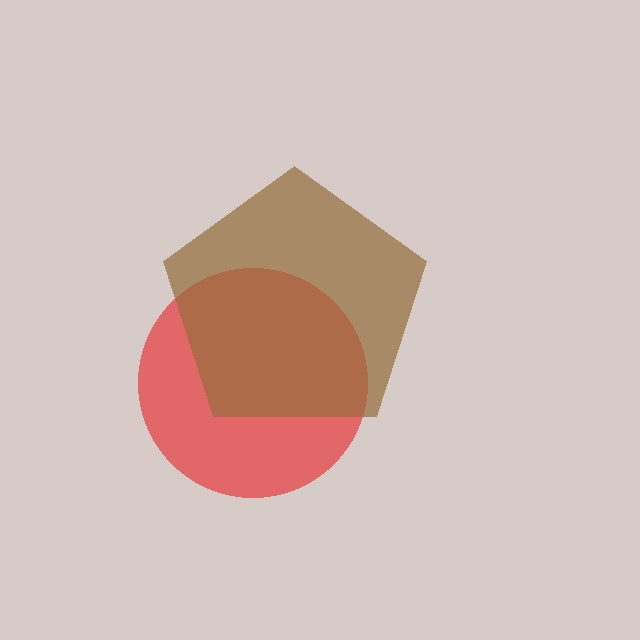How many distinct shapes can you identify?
There are 2 distinct shapes: a red circle, a brown pentagon.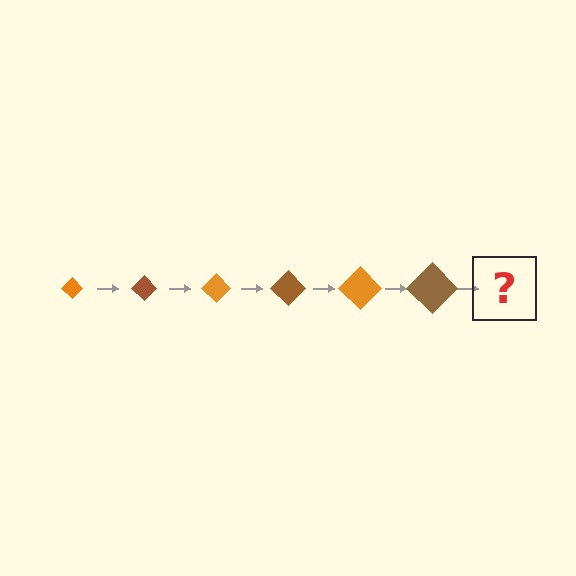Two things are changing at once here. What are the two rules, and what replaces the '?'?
The two rules are that the diamond grows larger each step and the color cycles through orange and brown. The '?' should be an orange diamond, larger than the previous one.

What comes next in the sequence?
The next element should be an orange diamond, larger than the previous one.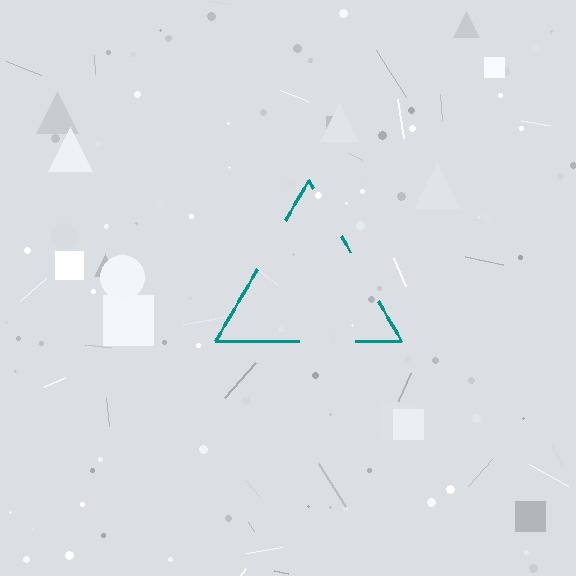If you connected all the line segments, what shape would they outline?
They would outline a triangle.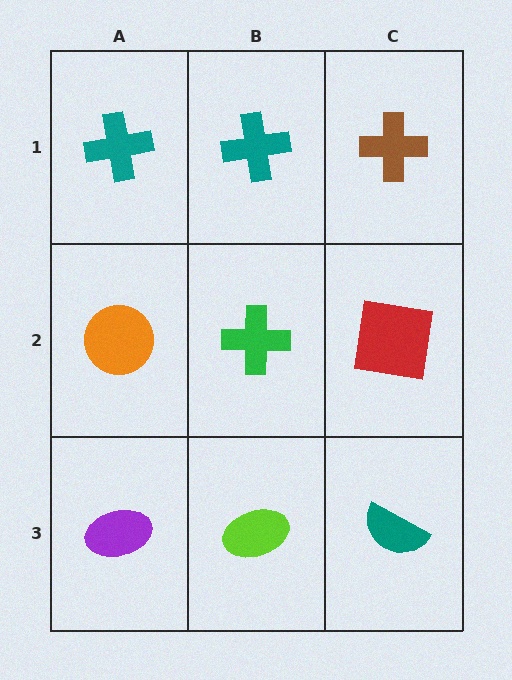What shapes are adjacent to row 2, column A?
A teal cross (row 1, column A), a purple ellipse (row 3, column A), a green cross (row 2, column B).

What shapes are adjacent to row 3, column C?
A red square (row 2, column C), a lime ellipse (row 3, column B).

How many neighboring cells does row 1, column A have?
2.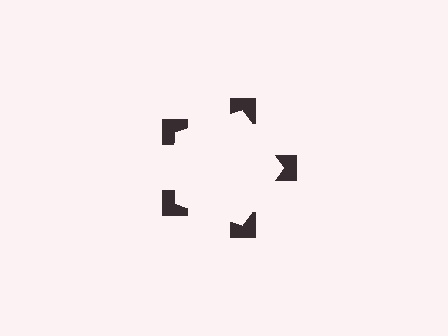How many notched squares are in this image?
There are 5 — one at each vertex of the illusory pentagon.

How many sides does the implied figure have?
5 sides.